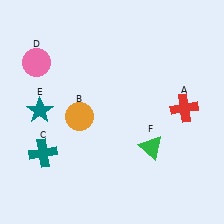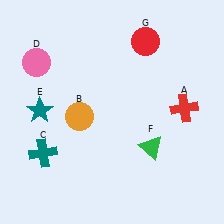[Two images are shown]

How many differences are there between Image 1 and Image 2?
There is 1 difference between the two images.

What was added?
A red circle (G) was added in Image 2.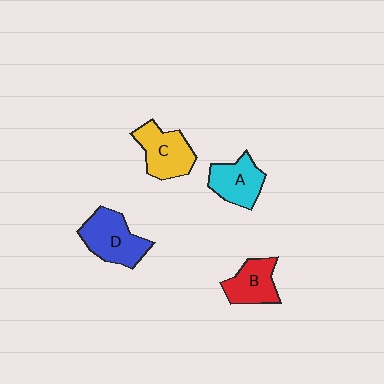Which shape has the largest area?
Shape D (blue).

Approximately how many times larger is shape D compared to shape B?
Approximately 1.3 times.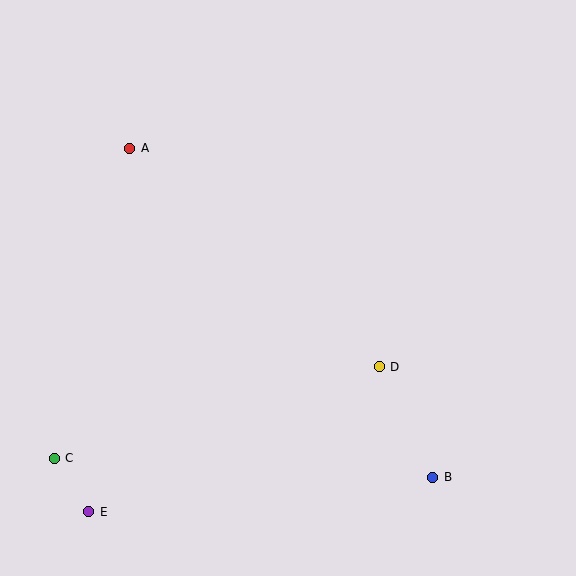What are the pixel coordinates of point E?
Point E is at (89, 512).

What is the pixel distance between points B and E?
The distance between B and E is 346 pixels.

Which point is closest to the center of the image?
Point D at (379, 367) is closest to the center.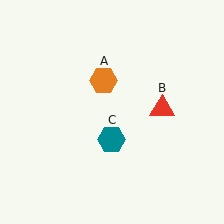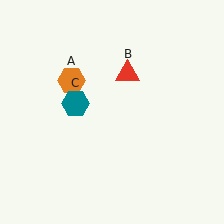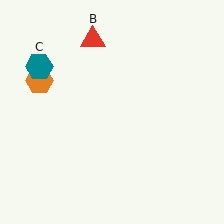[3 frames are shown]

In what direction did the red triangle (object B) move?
The red triangle (object B) moved up and to the left.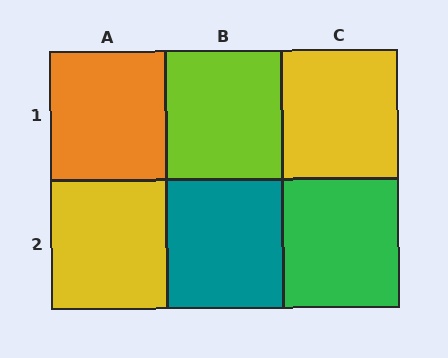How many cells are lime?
1 cell is lime.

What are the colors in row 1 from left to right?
Orange, lime, yellow.